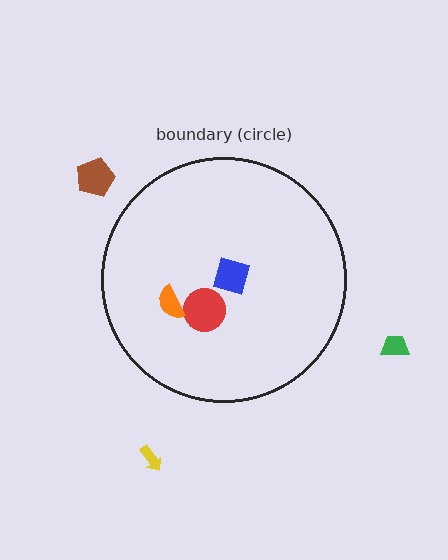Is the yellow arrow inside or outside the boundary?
Outside.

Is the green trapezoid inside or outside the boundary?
Outside.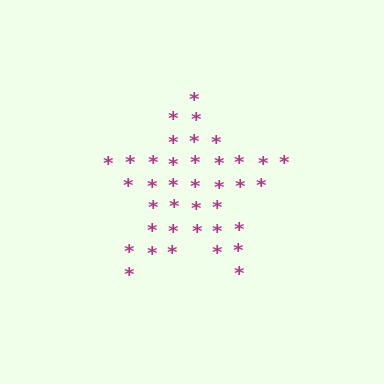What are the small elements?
The small elements are asterisks.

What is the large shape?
The large shape is a star.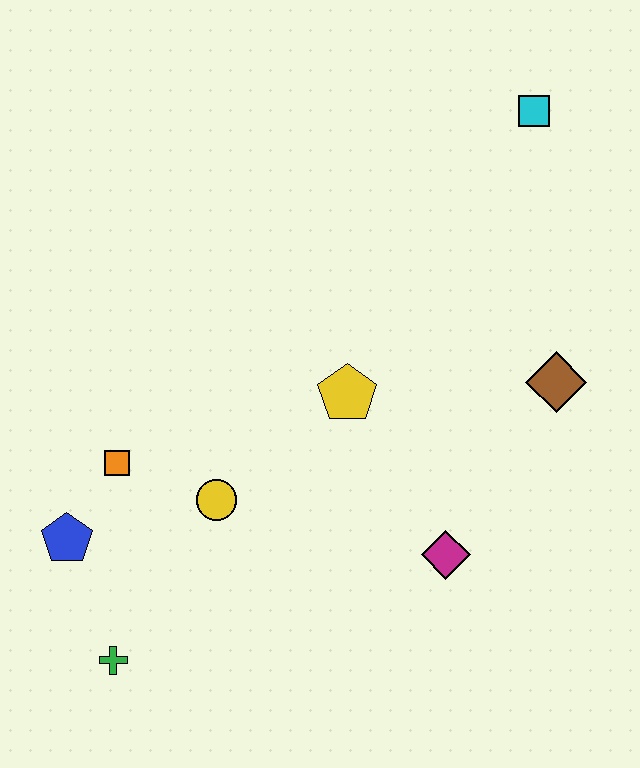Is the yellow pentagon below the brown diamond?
Yes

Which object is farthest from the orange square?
The cyan square is farthest from the orange square.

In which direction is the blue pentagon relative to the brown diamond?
The blue pentagon is to the left of the brown diamond.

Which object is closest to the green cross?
The blue pentagon is closest to the green cross.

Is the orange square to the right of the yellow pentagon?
No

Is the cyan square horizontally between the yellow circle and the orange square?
No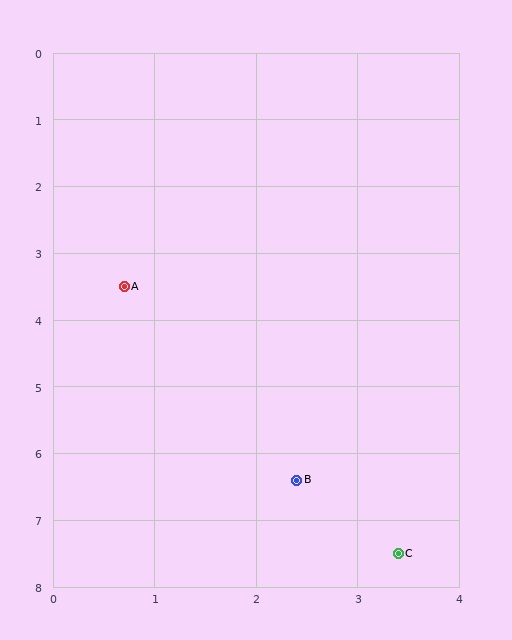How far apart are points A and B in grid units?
Points A and B are about 3.4 grid units apart.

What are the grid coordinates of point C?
Point C is at approximately (3.4, 7.5).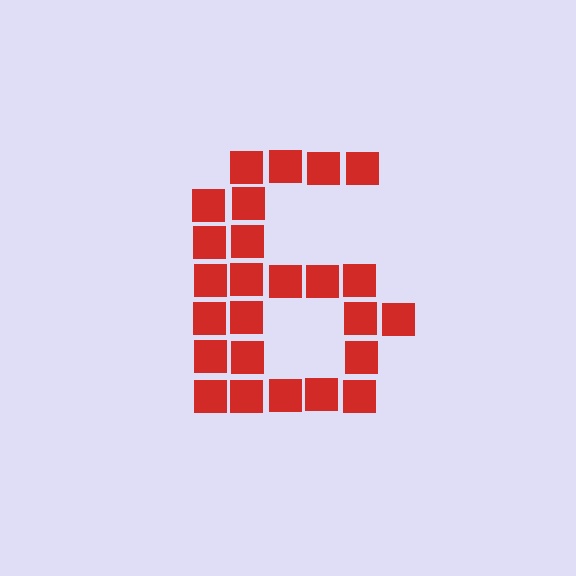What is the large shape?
The large shape is the digit 6.